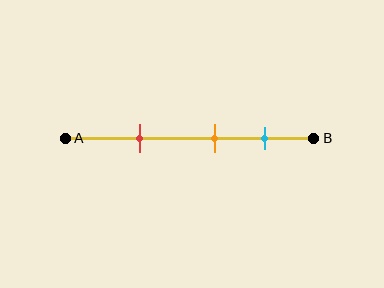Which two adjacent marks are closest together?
The orange and cyan marks are the closest adjacent pair.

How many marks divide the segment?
There are 3 marks dividing the segment.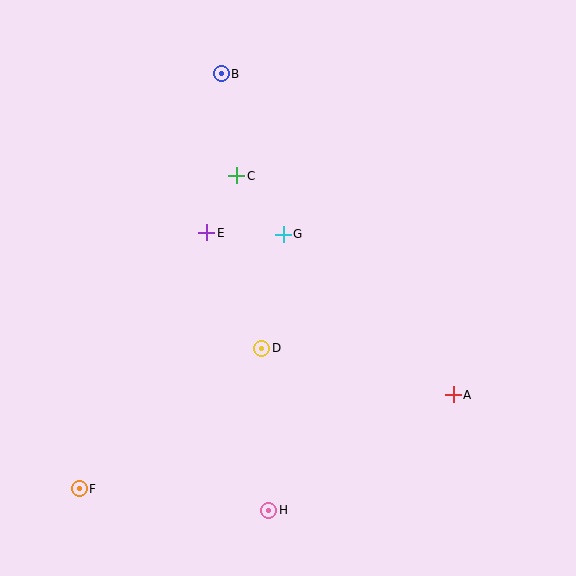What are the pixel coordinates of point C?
Point C is at (237, 176).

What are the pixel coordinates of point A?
Point A is at (453, 395).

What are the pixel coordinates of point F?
Point F is at (79, 489).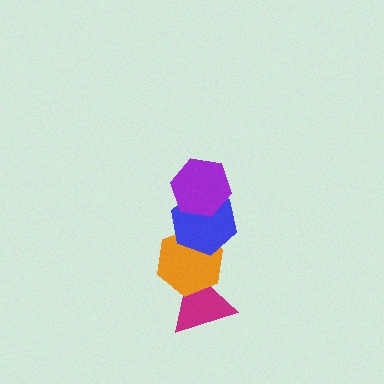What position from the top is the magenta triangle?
The magenta triangle is 4th from the top.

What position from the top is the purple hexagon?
The purple hexagon is 1st from the top.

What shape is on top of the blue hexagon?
The purple hexagon is on top of the blue hexagon.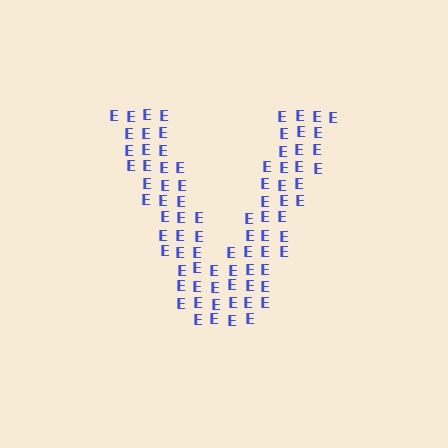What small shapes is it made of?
It is made of small letter E's.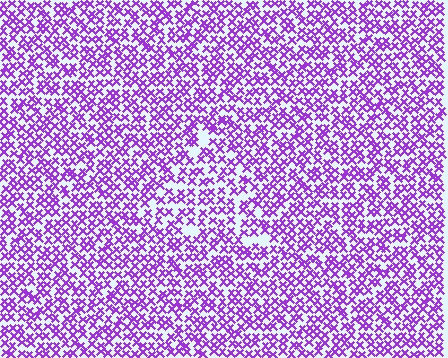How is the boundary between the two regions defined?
The boundary is defined by a change in element density (approximately 1.4x ratio). All elements are the same color, size, and shape.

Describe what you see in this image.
The image contains small purple elements arranged at two different densities. A triangle-shaped region is visible where the elements are less densely packed than the surrounding area.